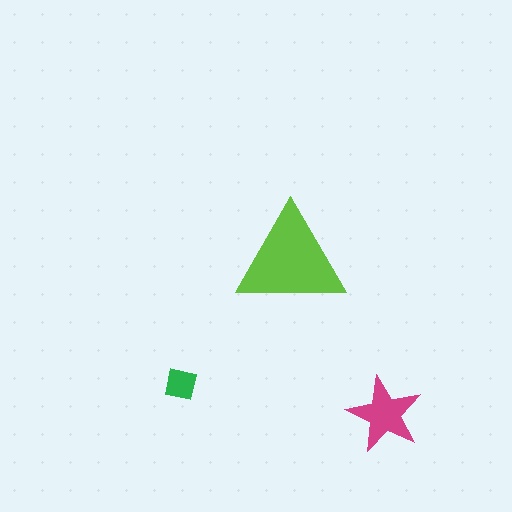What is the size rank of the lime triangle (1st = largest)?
1st.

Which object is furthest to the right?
The magenta star is rightmost.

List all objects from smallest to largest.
The green square, the magenta star, the lime triangle.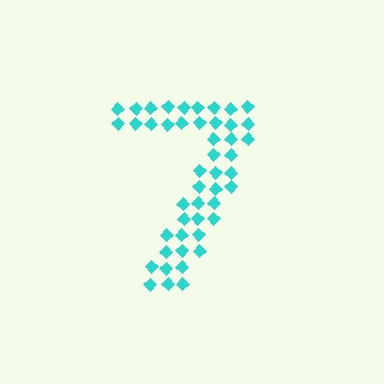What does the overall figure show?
The overall figure shows the digit 7.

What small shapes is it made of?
It is made of small diamonds.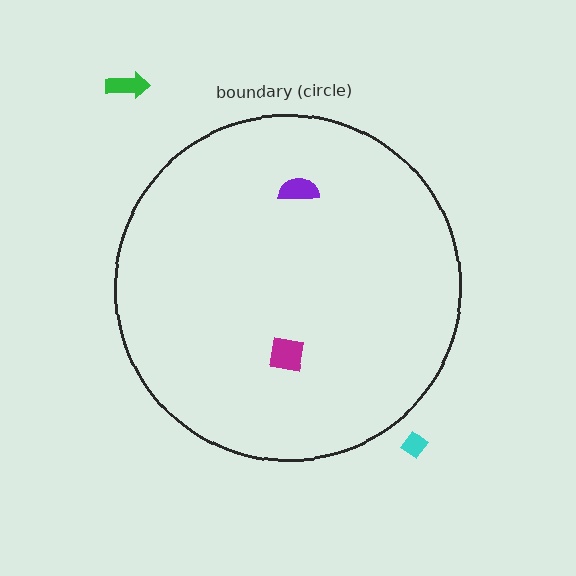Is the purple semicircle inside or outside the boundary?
Inside.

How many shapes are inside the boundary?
2 inside, 2 outside.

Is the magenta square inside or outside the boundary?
Inside.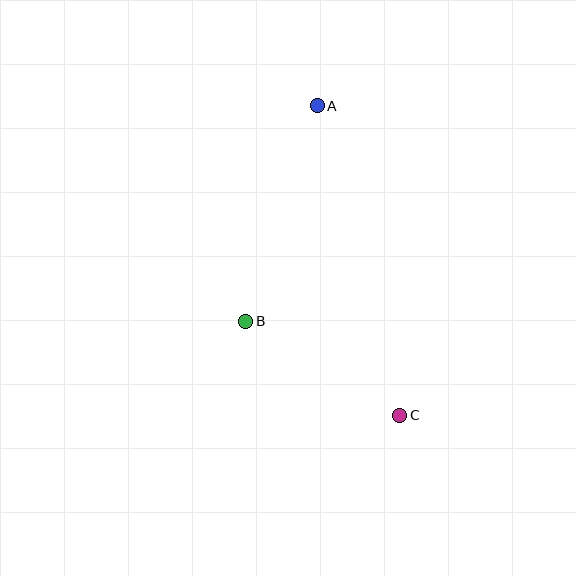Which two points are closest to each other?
Points B and C are closest to each other.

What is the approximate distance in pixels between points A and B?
The distance between A and B is approximately 227 pixels.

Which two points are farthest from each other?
Points A and C are farthest from each other.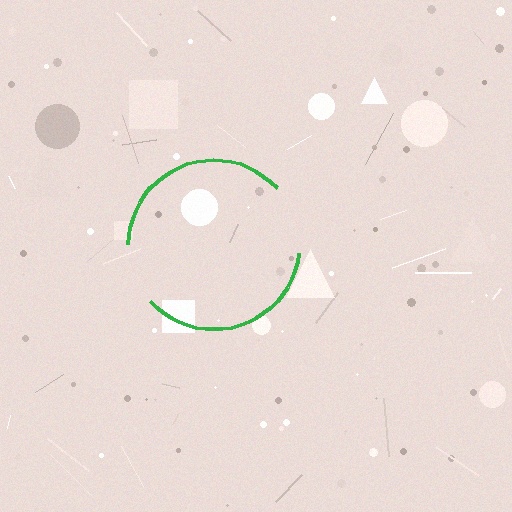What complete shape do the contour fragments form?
The contour fragments form a circle.